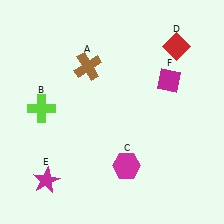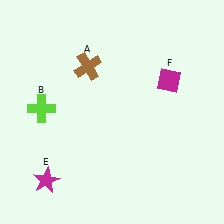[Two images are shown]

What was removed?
The magenta hexagon (C), the red diamond (D) were removed in Image 2.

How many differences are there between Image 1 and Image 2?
There are 2 differences between the two images.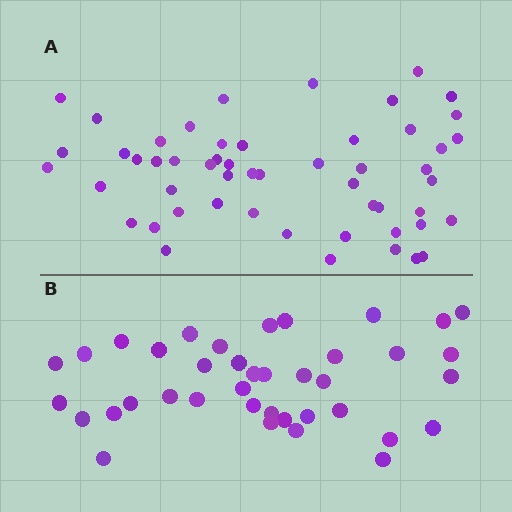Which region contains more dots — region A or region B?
Region A (the top region) has more dots.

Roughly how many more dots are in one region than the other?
Region A has approximately 15 more dots than region B.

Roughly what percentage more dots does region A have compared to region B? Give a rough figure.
About 35% more.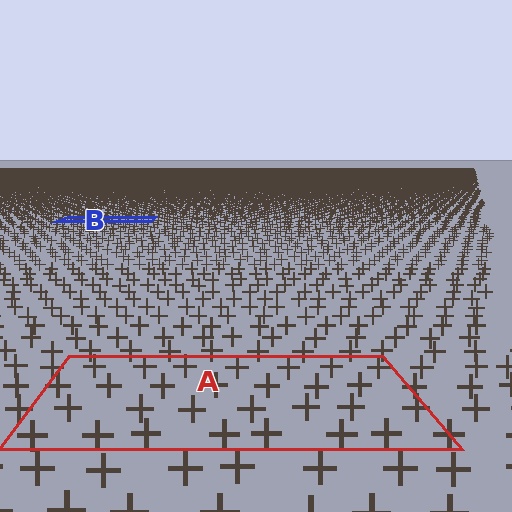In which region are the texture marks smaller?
The texture marks are smaller in region B, because it is farther away.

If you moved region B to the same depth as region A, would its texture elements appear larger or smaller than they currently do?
They would appear larger. At a closer depth, the same texture elements are projected at a bigger on-screen size.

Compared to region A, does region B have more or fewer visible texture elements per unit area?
Region B has more texture elements per unit area — they are packed more densely because it is farther away.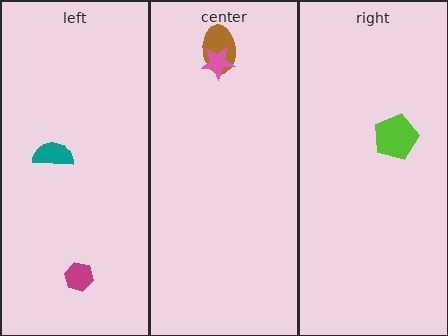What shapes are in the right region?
The lime pentagon.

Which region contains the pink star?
The center region.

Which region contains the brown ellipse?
The center region.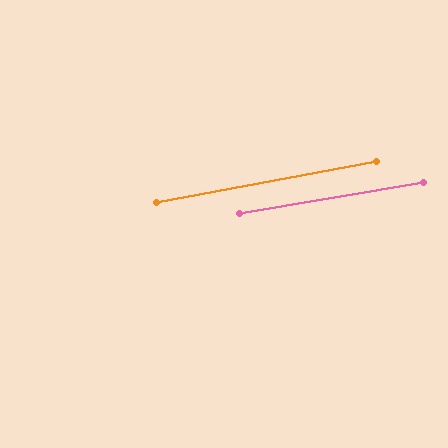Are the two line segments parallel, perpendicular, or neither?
Parallel — their directions differ by only 0.9°.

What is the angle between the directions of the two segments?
Approximately 1 degree.